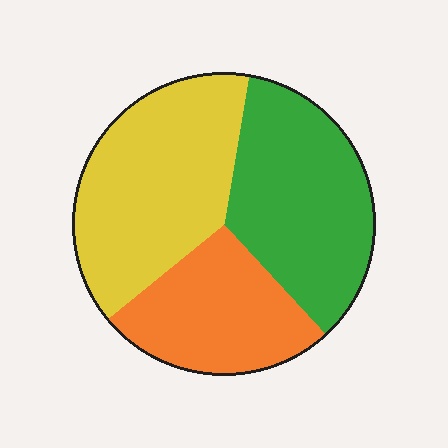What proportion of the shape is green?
Green takes up about one third (1/3) of the shape.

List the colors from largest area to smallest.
From largest to smallest: yellow, green, orange.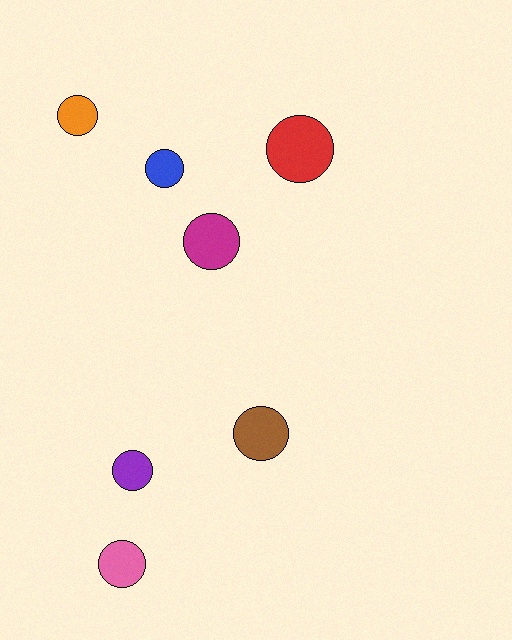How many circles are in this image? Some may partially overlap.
There are 7 circles.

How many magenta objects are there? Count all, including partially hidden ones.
There is 1 magenta object.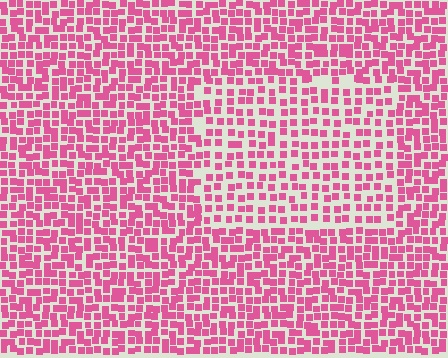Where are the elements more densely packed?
The elements are more densely packed outside the rectangle boundary.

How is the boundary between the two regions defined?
The boundary is defined by a change in element density (approximately 1.6x ratio). All elements are the same color, size, and shape.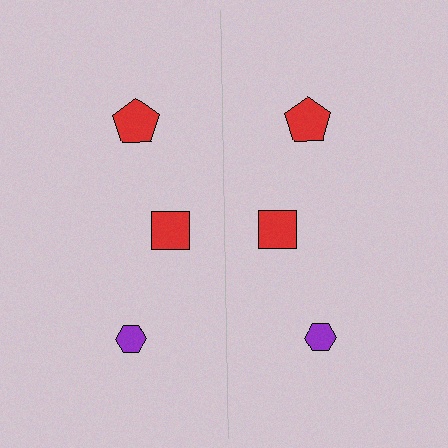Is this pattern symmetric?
Yes, this pattern has bilateral (reflection) symmetry.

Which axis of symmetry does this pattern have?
The pattern has a vertical axis of symmetry running through the center of the image.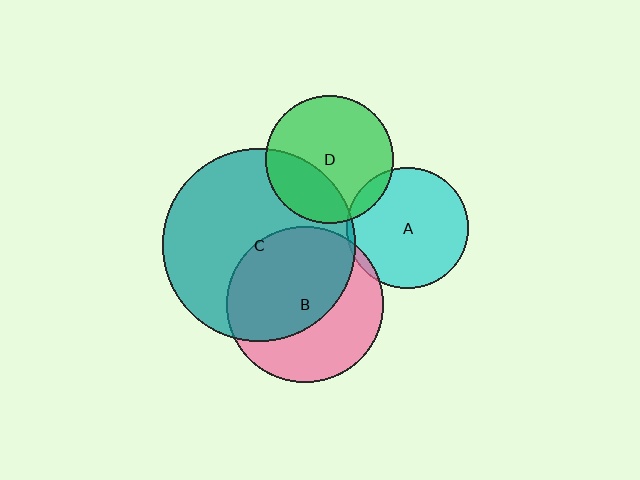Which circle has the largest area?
Circle C (teal).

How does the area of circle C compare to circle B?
Approximately 1.5 times.